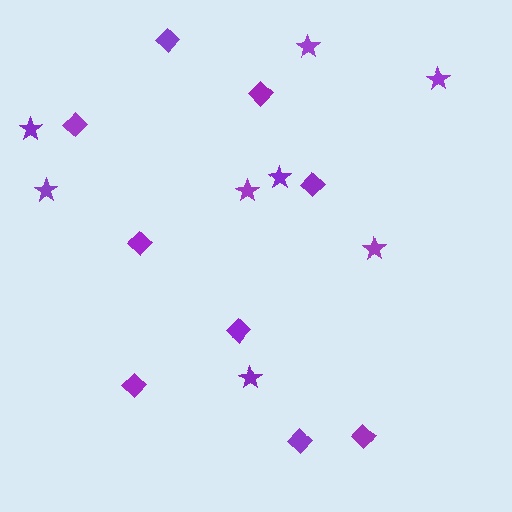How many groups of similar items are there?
There are 2 groups: one group of diamonds (9) and one group of stars (8).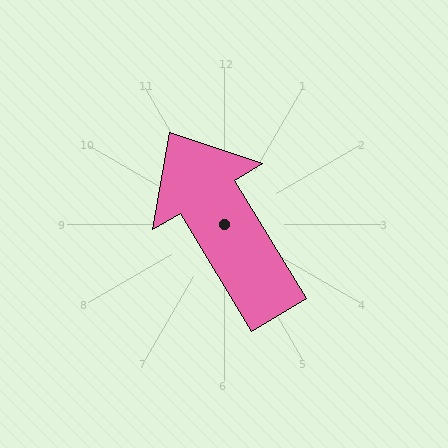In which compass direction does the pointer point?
Northwest.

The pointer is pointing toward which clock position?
Roughly 11 o'clock.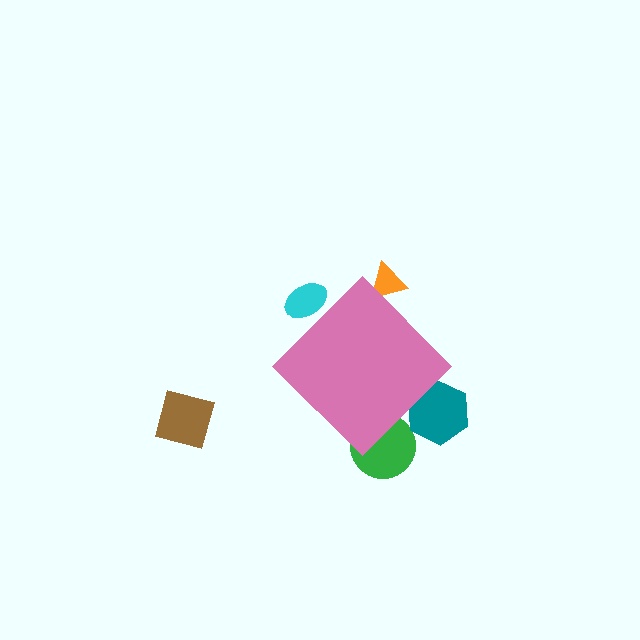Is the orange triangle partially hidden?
Yes, the orange triangle is partially hidden behind the pink diamond.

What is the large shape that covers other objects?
A pink diamond.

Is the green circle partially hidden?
Yes, the green circle is partially hidden behind the pink diamond.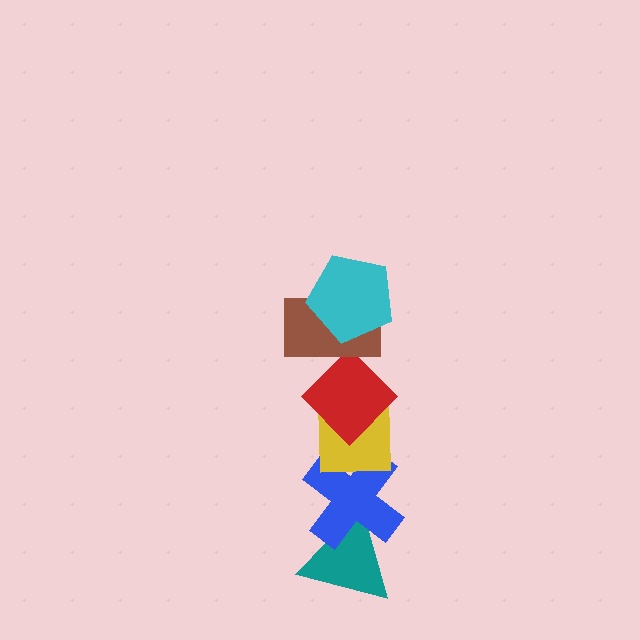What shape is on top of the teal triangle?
The blue cross is on top of the teal triangle.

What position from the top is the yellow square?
The yellow square is 4th from the top.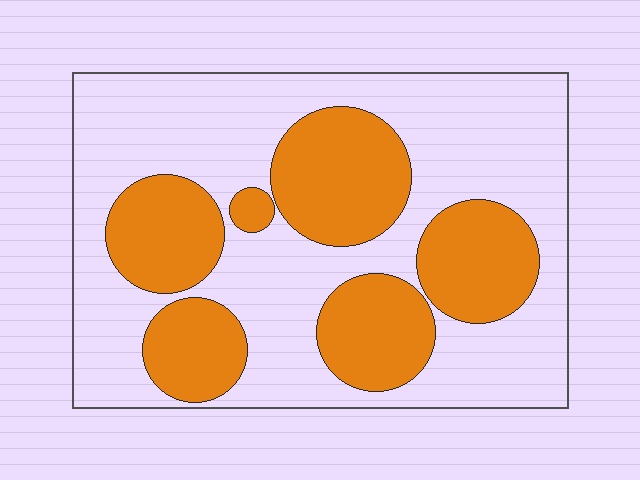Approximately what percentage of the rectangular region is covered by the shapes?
Approximately 35%.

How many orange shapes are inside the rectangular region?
6.